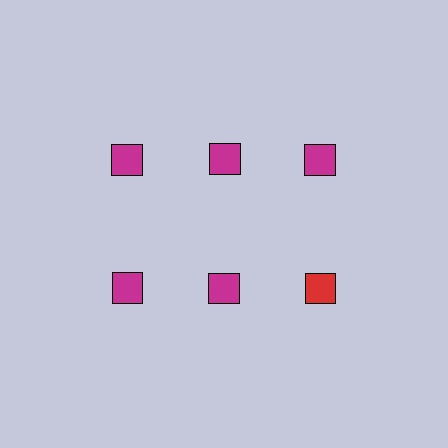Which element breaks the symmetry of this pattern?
The red square in the second row, center column breaks the symmetry. All other shapes are magenta squares.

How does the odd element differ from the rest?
It has a different color: red instead of magenta.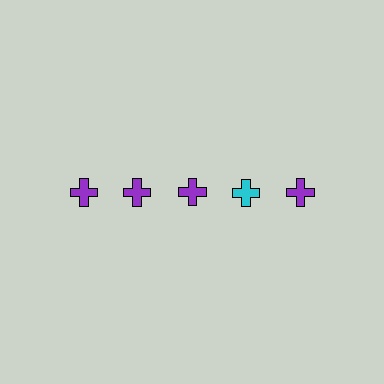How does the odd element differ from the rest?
It has a different color: cyan instead of purple.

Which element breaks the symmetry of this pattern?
The cyan cross in the top row, second from right column breaks the symmetry. All other shapes are purple crosses.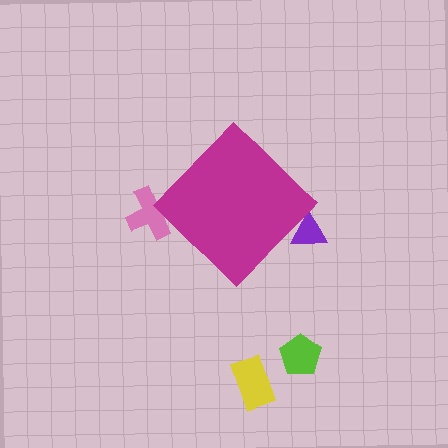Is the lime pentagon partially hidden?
No, the lime pentagon is fully visible.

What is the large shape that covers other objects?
A magenta diamond.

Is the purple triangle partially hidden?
Yes, the purple triangle is partially hidden behind the magenta diamond.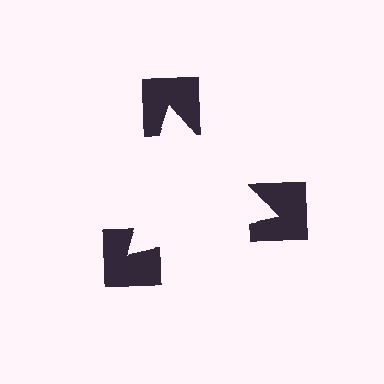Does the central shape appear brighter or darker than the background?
It typically appears slightly brighter than the background, even though no actual brightness change is drawn.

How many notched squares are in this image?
There are 3 — one at each vertex of the illusory triangle.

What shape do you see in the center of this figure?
An illusory triangle — its edges are inferred from the aligned wedge cuts in the notched squares, not physically drawn.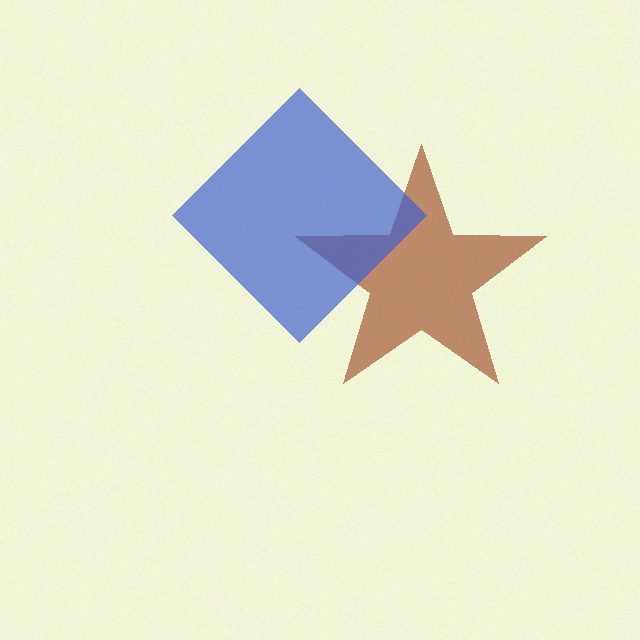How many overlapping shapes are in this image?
There are 2 overlapping shapes in the image.